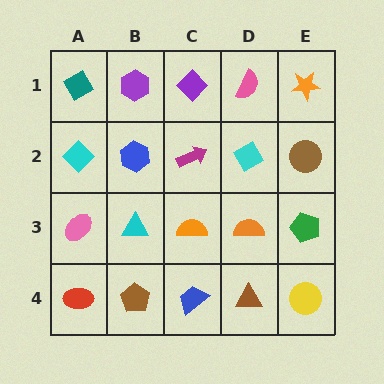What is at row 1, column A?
A teal diamond.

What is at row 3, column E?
A green pentagon.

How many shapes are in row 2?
5 shapes.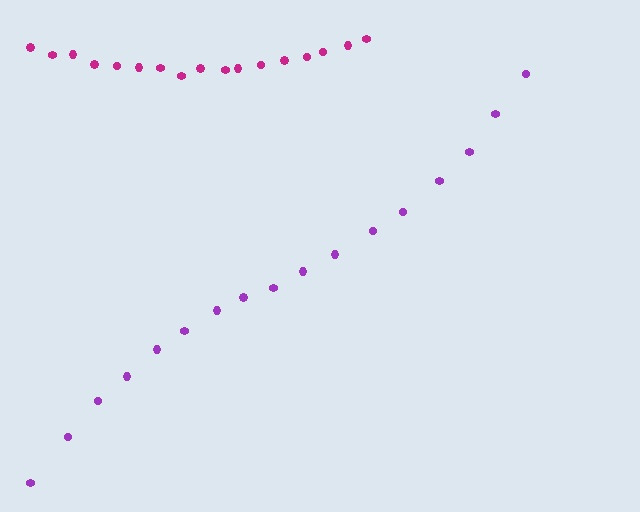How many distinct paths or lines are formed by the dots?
There are 2 distinct paths.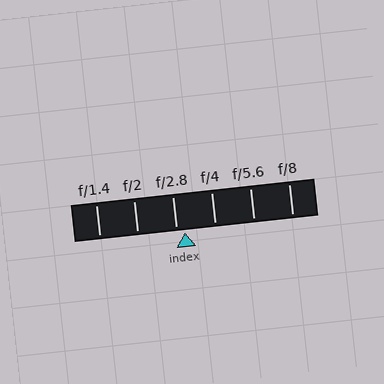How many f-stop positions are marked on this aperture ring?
There are 6 f-stop positions marked.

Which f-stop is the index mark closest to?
The index mark is closest to f/2.8.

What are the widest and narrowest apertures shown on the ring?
The widest aperture shown is f/1.4 and the narrowest is f/8.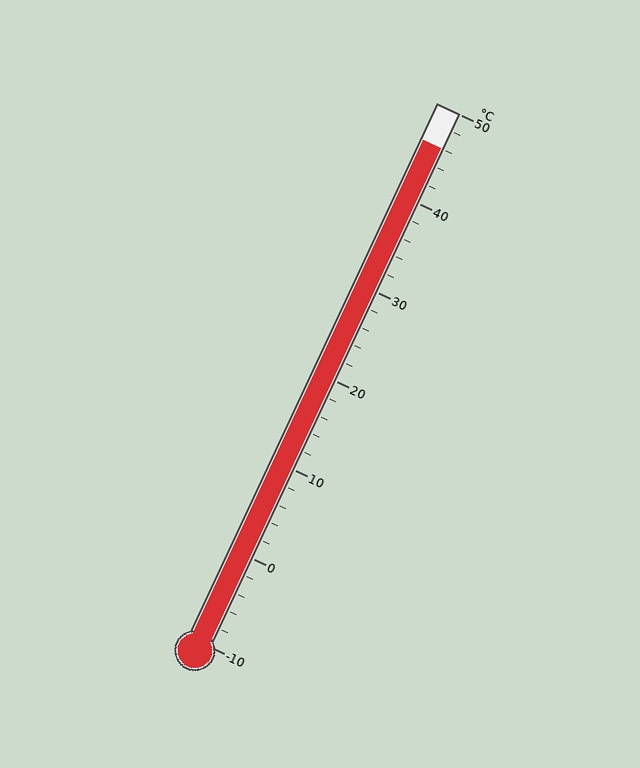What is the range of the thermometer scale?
The thermometer scale ranges from -10°C to 50°C.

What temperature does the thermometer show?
The thermometer shows approximately 46°C.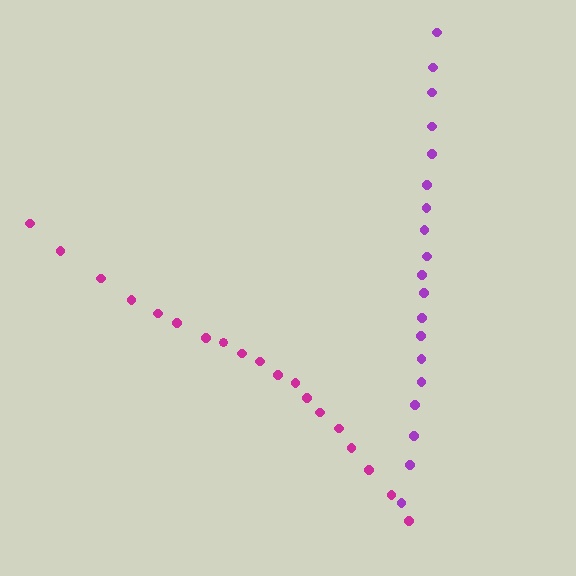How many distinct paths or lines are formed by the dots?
There are 2 distinct paths.